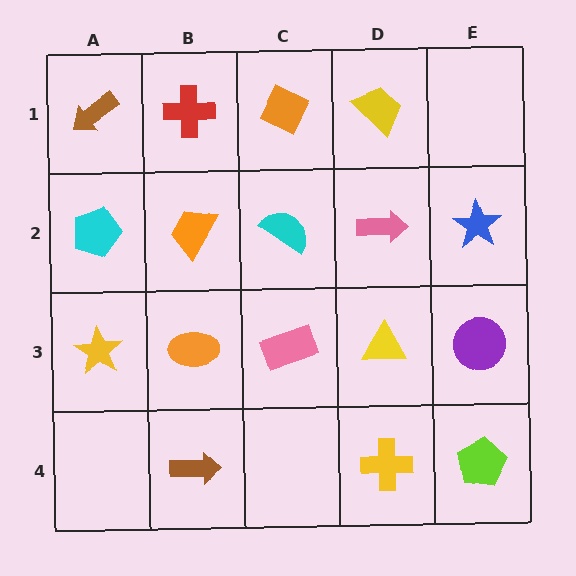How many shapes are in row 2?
5 shapes.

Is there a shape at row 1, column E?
No, that cell is empty.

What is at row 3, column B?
An orange ellipse.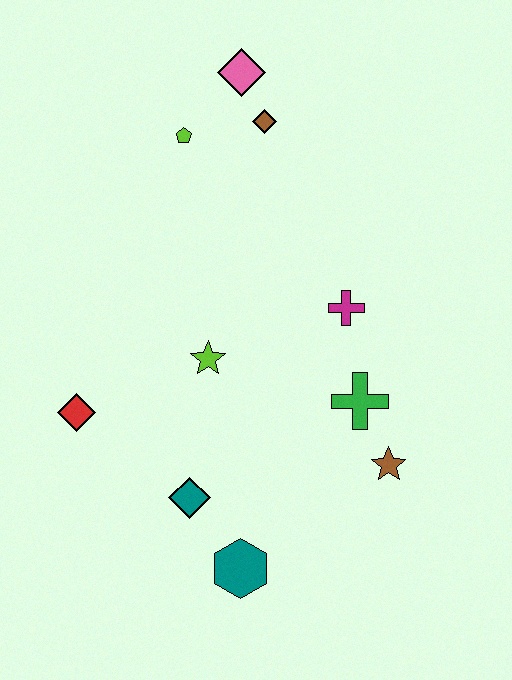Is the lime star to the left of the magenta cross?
Yes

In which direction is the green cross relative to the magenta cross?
The green cross is below the magenta cross.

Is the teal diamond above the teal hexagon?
Yes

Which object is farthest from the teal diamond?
The pink diamond is farthest from the teal diamond.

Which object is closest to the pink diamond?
The brown diamond is closest to the pink diamond.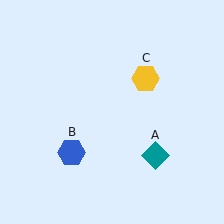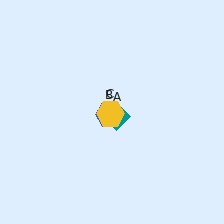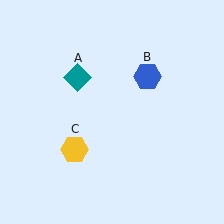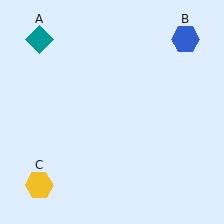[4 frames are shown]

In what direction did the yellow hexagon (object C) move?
The yellow hexagon (object C) moved down and to the left.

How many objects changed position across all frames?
3 objects changed position: teal diamond (object A), blue hexagon (object B), yellow hexagon (object C).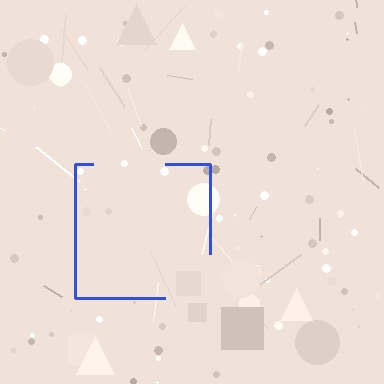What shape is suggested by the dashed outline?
The dashed outline suggests a square.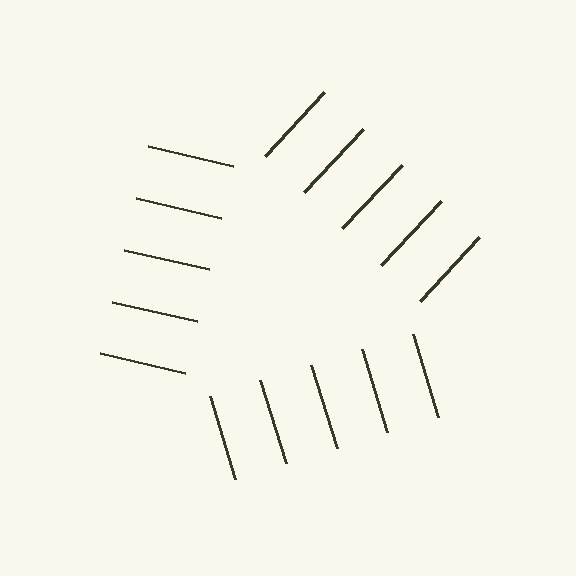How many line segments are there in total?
15 — 5 along each of the 3 edges.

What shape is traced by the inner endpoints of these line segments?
An illusory triangle — the line segments terminate on its edges but no continuous stroke is drawn.